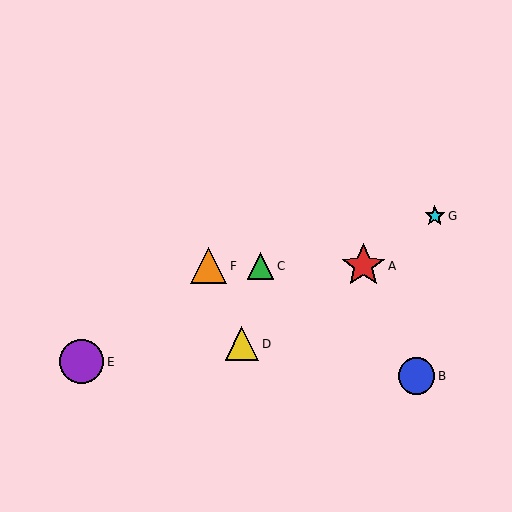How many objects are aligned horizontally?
3 objects (A, C, F) are aligned horizontally.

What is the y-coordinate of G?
Object G is at y≈216.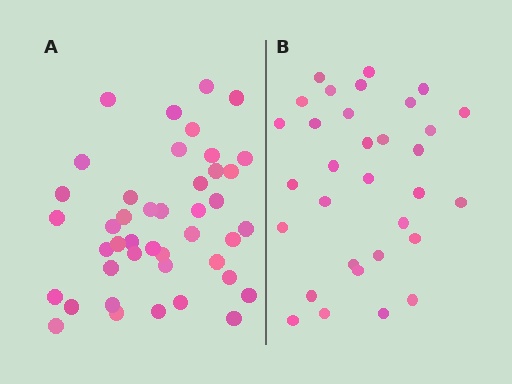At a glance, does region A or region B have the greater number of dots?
Region A (the left region) has more dots.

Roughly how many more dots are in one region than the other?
Region A has roughly 12 or so more dots than region B.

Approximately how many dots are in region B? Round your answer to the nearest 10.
About 30 dots. (The exact count is 32, which rounds to 30.)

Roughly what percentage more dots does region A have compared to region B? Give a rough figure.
About 35% more.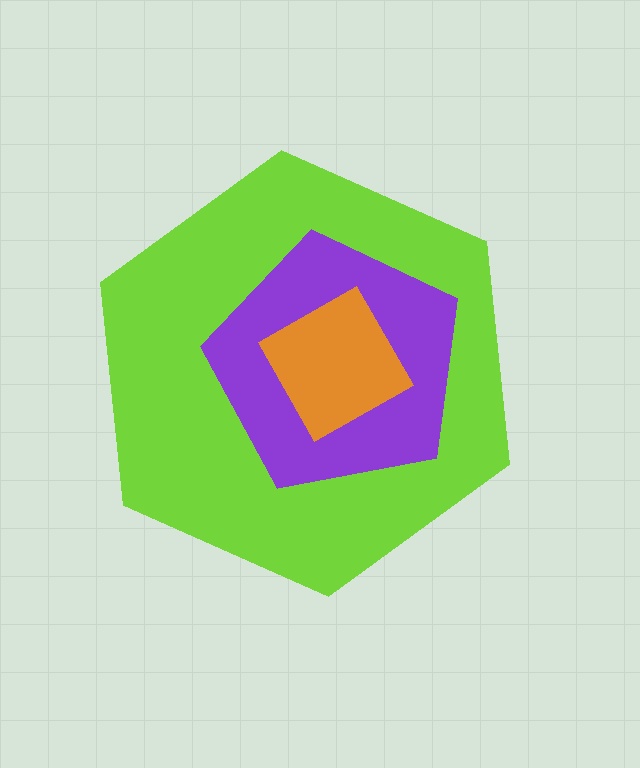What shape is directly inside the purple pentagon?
The orange square.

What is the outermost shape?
The lime hexagon.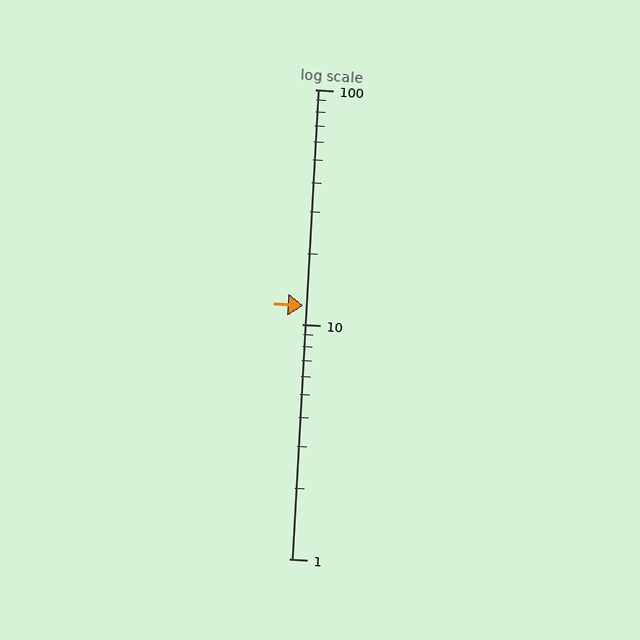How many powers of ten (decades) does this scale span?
The scale spans 2 decades, from 1 to 100.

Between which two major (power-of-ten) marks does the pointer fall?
The pointer is between 10 and 100.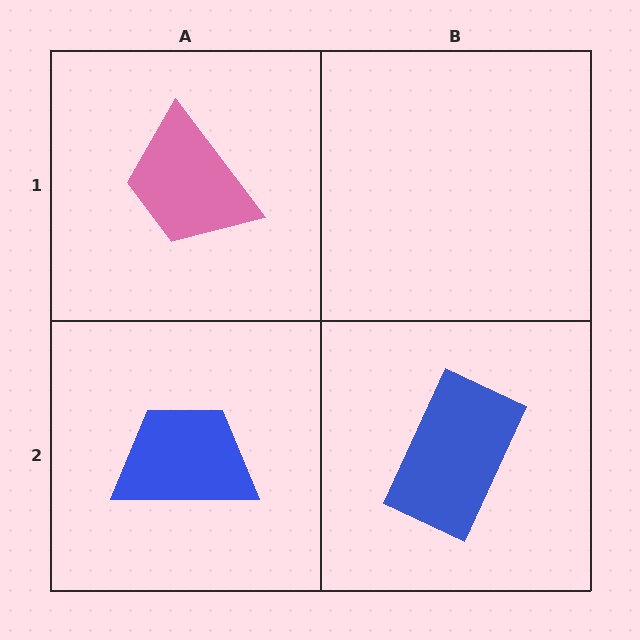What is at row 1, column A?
A pink trapezoid.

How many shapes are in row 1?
1 shape.